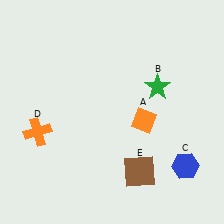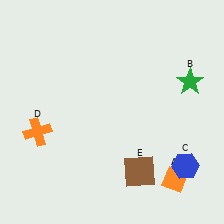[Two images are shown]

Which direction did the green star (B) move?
The green star (B) moved right.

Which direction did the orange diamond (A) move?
The orange diamond (A) moved down.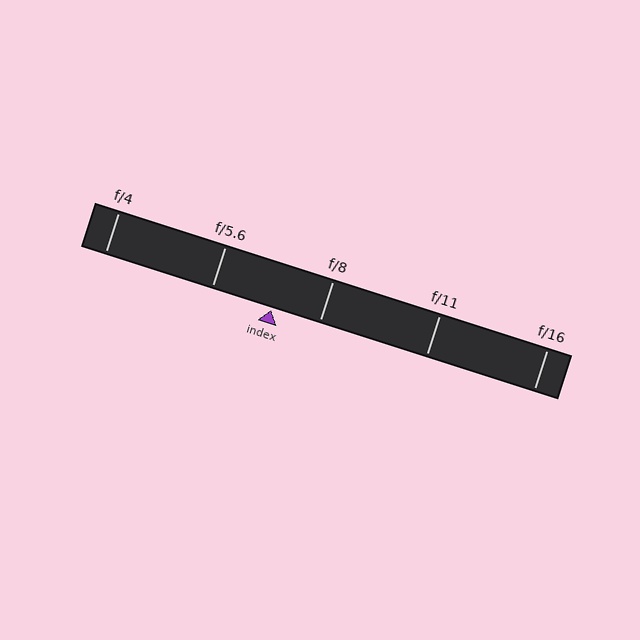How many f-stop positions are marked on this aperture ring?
There are 5 f-stop positions marked.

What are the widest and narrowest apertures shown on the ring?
The widest aperture shown is f/4 and the narrowest is f/16.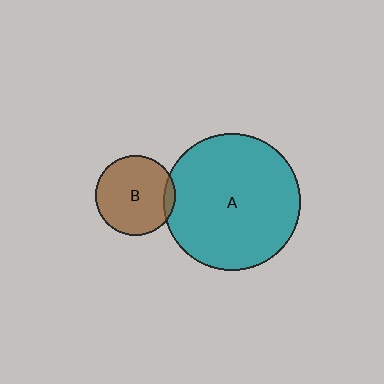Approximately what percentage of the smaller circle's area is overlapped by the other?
Approximately 5%.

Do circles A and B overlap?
Yes.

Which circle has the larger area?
Circle A (teal).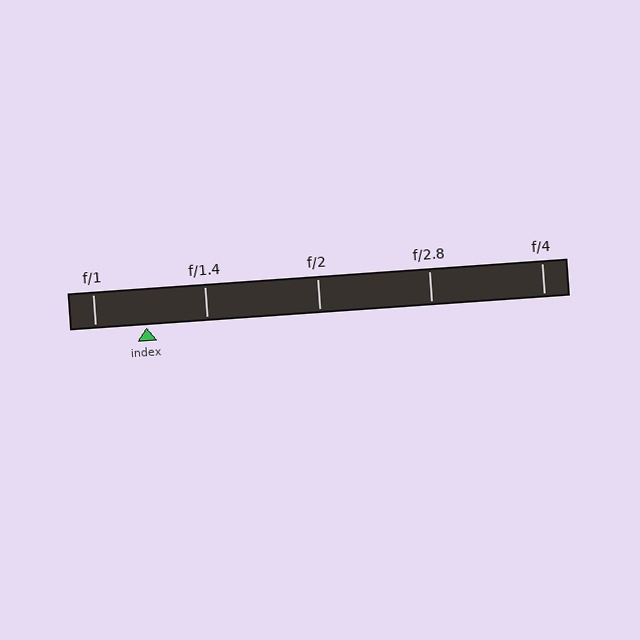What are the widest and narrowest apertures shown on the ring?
The widest aperture shown is f/1 and the narrowest is f/4.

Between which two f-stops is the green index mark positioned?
The index mark is between f/1 and f/1.4.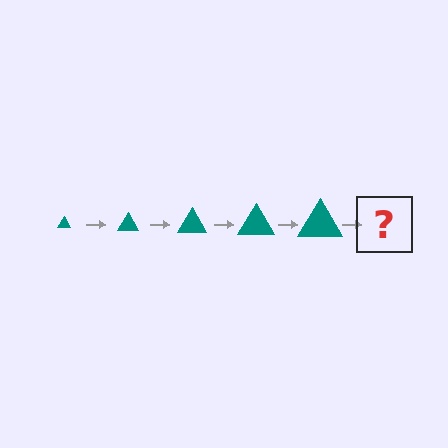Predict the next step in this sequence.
The next step is a teal triangle, larger than the previous one.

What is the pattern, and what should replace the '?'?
The pattern is that the triangle gets progressively larger each step. The '?' should be a teal triangle, larger than the previous one.